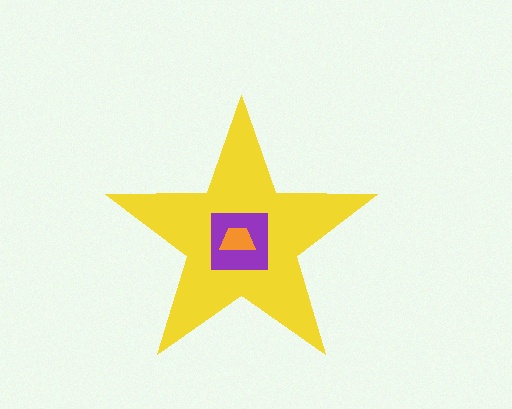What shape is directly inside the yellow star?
The purple square.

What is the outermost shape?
The yellow star.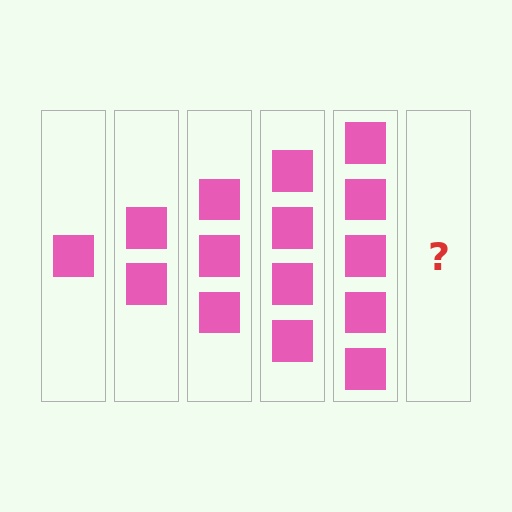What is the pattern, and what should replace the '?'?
The pattern is that each step adds one more square. The '?' should be 6 squares.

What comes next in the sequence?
The next element should be 6 squares.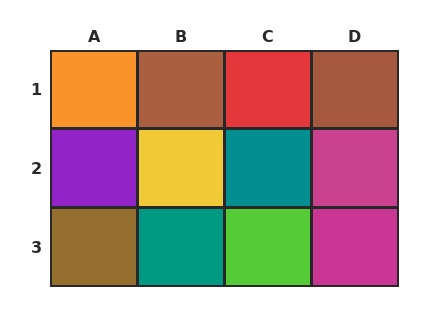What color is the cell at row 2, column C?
Teal.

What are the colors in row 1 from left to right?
Orange, brown, red, brown.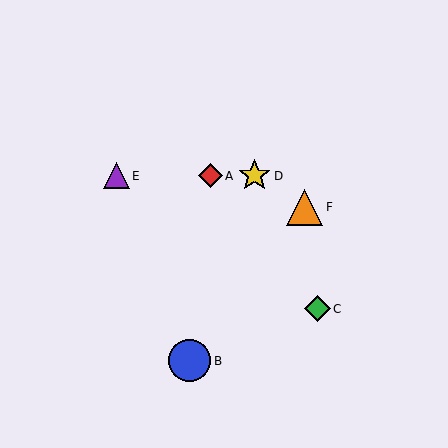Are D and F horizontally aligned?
No, D is at y≈176 and F is at y≈207.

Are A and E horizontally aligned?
Yes, both are at y≈176.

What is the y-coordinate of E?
Object E is at y≈176.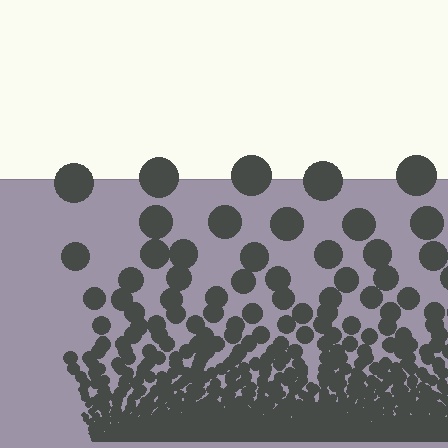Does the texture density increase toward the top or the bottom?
Density increases toward the bottom.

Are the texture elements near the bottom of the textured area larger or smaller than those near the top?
Smaller. The gradient is inverted — elements near the bottom are smaller and denser.